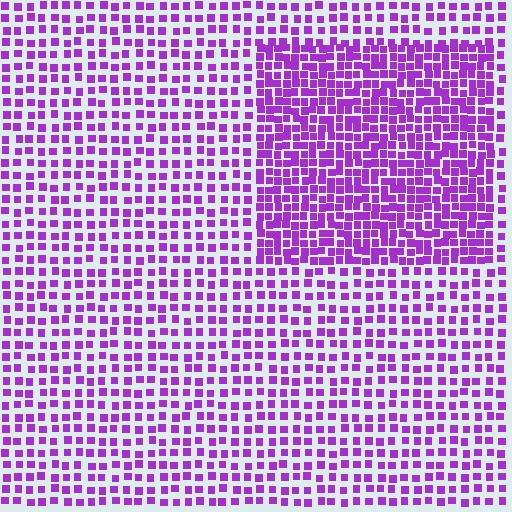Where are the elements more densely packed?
The elements are more densely packed inside the rectangle boundary.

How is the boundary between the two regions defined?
The boundary is defined by a change in element density (approximately 1.9x ratio). All elements are the same color, size, and shape.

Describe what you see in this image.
The image contains small purple elements arranged at two different densities. A rectangle-shaped region is visible where the elements are more densely packed than the surrounding area.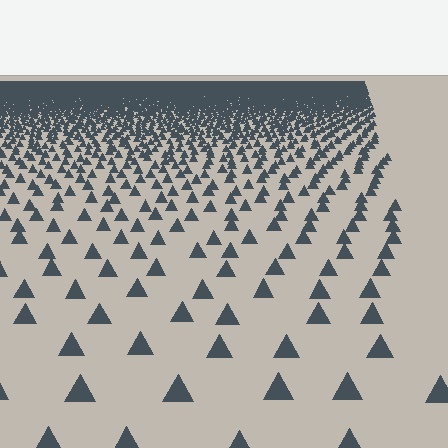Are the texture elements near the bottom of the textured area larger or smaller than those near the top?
Larger. Near the bottom, elements are closer to the viewer and appear at a bigger on-screen size.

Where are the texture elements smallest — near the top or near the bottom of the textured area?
Near the top.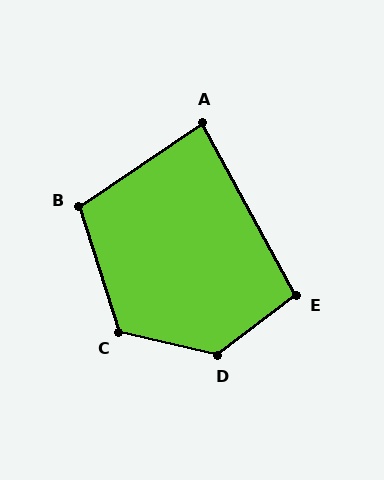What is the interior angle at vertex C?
Approximately 121 degrees (obtuse).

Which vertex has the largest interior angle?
D, at approximately 130 degrees.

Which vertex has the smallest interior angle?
A, at approximately 84 degrees.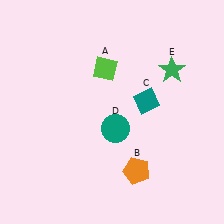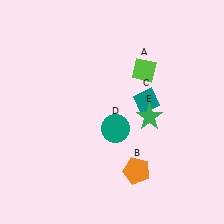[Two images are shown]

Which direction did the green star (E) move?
The green star (E) moved down.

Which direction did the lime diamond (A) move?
The lime diamond (A) moved right.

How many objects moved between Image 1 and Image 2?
2 objects moved between the two images.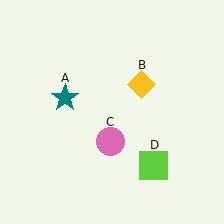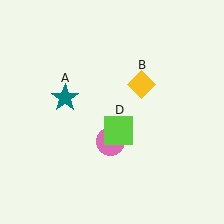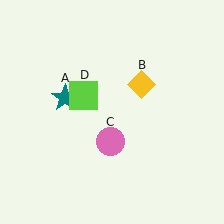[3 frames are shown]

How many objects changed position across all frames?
1 object changed position: lime square (object D).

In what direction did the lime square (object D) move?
The lime square (object D) moved up and to the left.